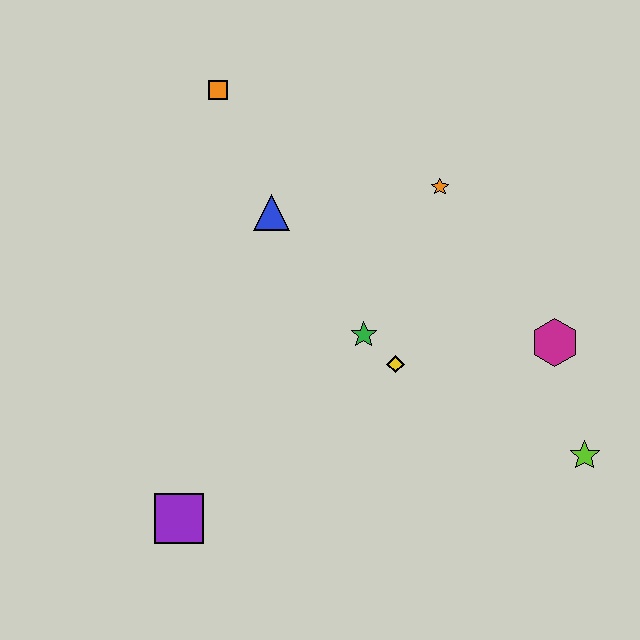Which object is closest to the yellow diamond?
The green star is closest to the yellow diamond.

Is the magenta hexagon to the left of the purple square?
No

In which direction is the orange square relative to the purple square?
The orange square is above the purple square.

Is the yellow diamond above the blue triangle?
No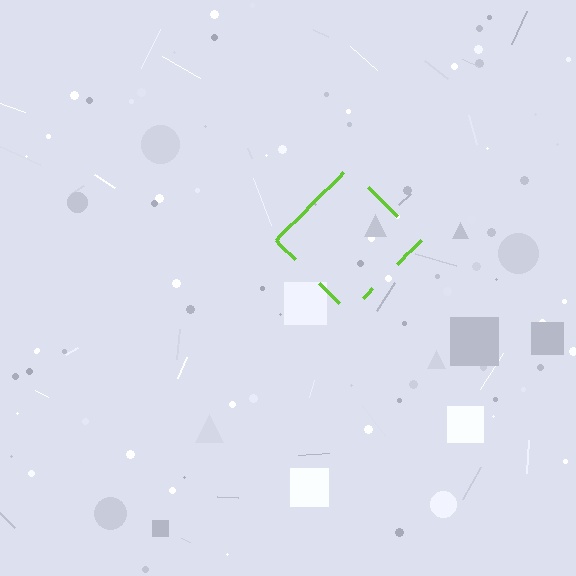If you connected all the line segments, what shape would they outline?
They would outline a diamond.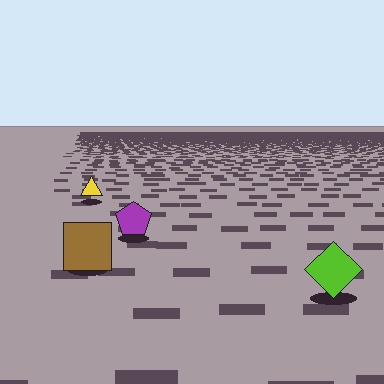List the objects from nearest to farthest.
From nearest to farthest: the lime diamond, the brown square, the purple pentagon, the yellow triangle.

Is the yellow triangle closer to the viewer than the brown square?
No. The brown square is closer — you can tell from the texture gradient: the ground texture is coarser near it.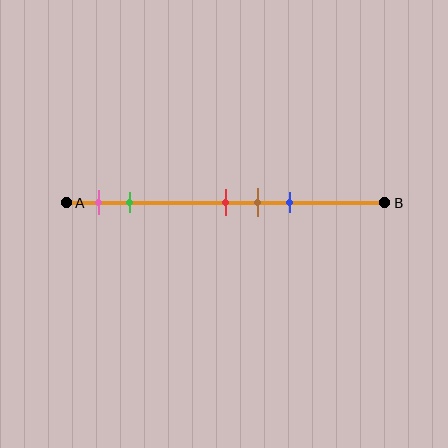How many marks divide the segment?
There are 5 marks dividing the segment.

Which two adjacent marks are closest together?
The red and brown marks are the closest adjacent pair.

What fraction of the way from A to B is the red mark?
The red mark is approximately 50% (0.5) of the way from A to B.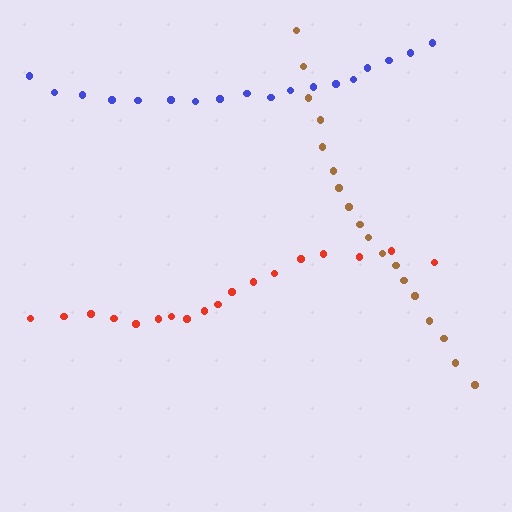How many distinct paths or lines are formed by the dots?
There are 3 distinct paths.